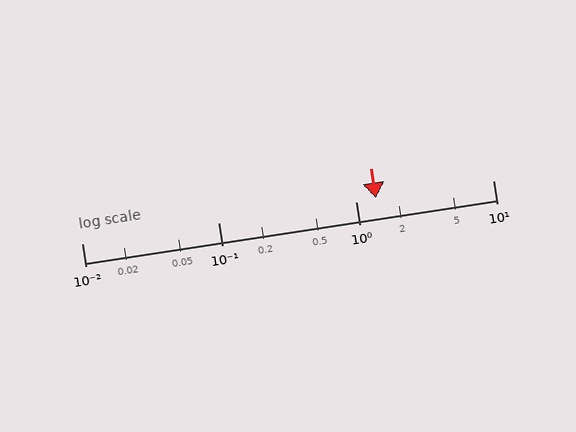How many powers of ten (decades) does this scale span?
The scale spans 3 decades, from 0.01 to 10.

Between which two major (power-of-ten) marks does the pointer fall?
The pointer is between 1 and 10.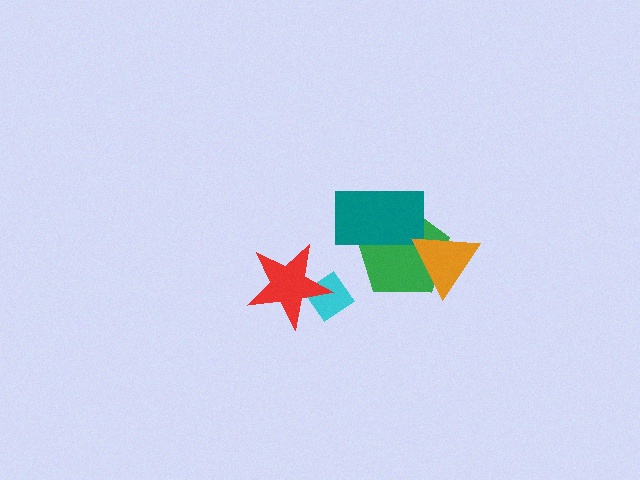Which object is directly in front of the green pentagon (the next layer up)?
The teal rectangle is directly in front of the green pentagon.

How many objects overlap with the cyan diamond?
1 object overlaps with the cyan diamond.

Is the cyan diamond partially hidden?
Yes, it is partially covered by another shape.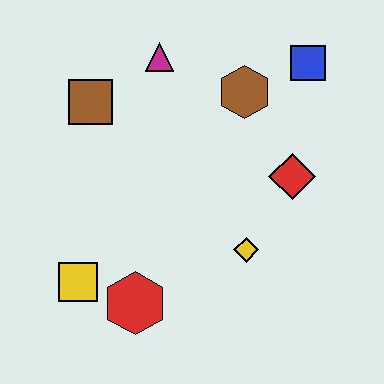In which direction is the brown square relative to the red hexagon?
The brown square is above the red hexagon.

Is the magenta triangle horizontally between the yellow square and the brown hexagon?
Yes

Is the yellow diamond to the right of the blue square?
No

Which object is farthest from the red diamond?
The yellow square is farthest from the red diamond.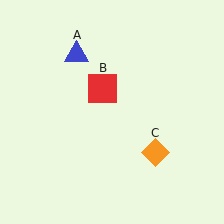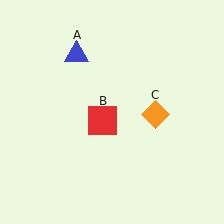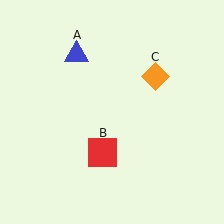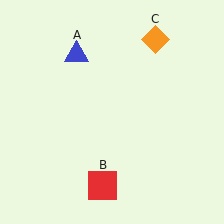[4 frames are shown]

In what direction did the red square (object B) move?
The red square (object B) moved down.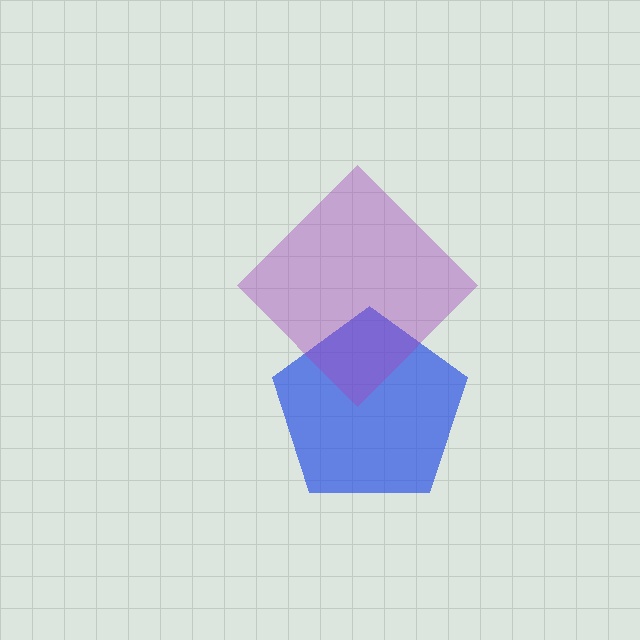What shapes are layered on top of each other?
The layered shapes are: a blue pentagon, a purple diamond.